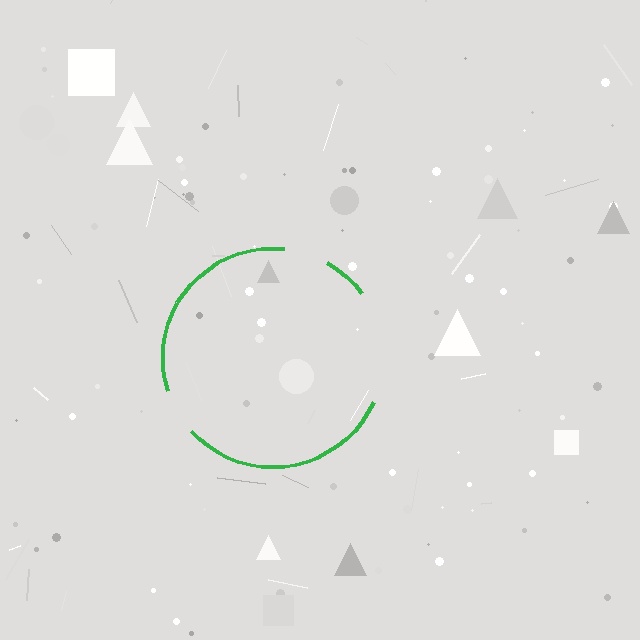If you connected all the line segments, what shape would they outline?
They would outline a circle.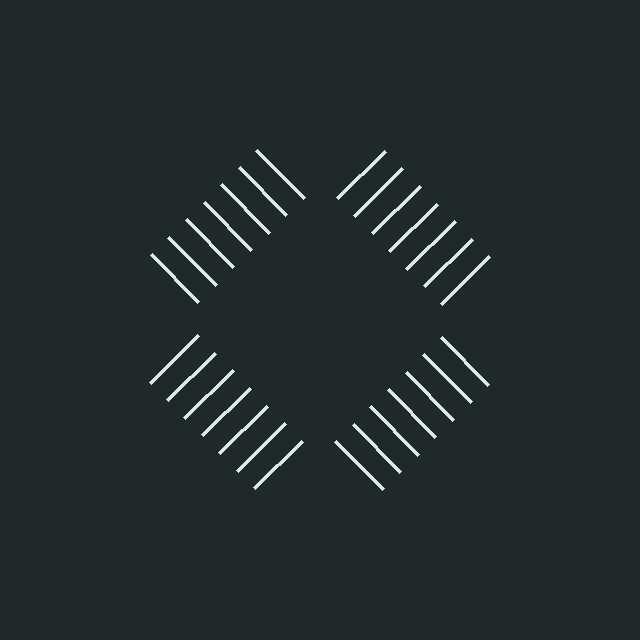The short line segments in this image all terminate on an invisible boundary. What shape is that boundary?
An illusory square — the line segments terminate on its edges but no continuous stroke is drawn.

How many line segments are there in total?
28 — 7 along each of the 4 edges.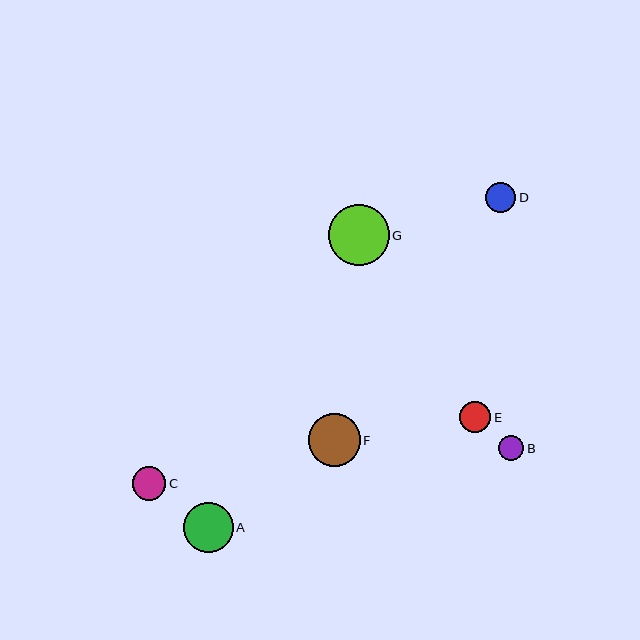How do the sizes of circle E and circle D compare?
Circle E and circle D are approximately the same size.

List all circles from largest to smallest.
From largest to smallest: G, F, A, C, E, D, B.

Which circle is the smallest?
Circle B is the smallest with a size of approximately 25 pixels.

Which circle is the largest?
Circle G is the largest with a size of approximately 61 pixels.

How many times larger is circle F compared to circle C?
Circle F is approximately 1.6 times the size of circle C.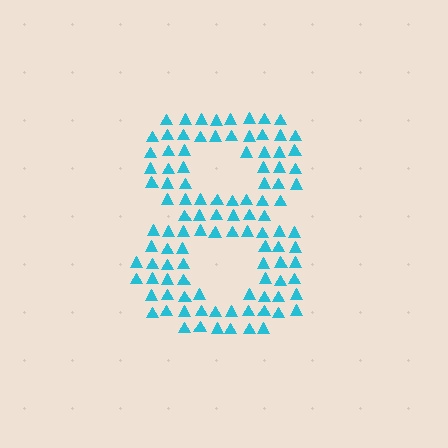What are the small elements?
The small elements are triangles.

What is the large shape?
The large shape is the digit 8.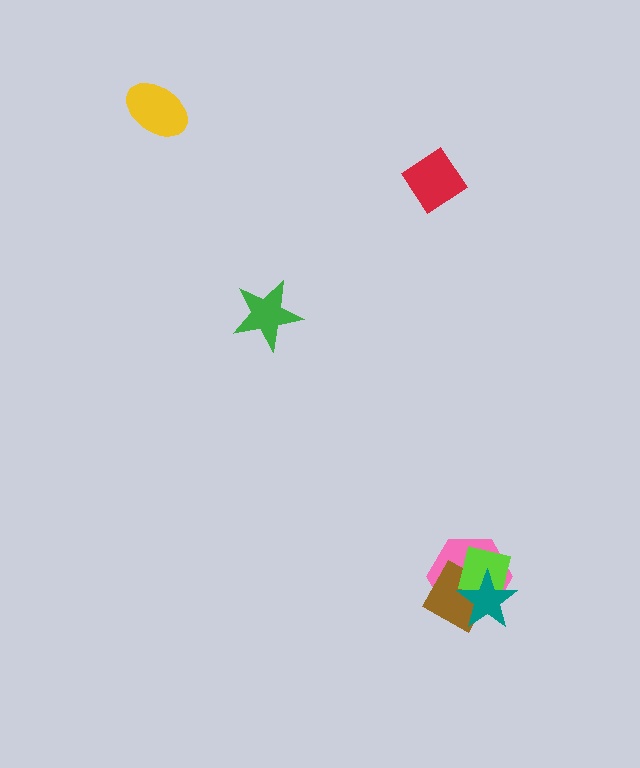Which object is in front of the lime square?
The teal star is in front of the lime square.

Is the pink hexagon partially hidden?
Yes, it is partially covered by another shape.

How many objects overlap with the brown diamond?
3 objects overlap with the brown diamond.